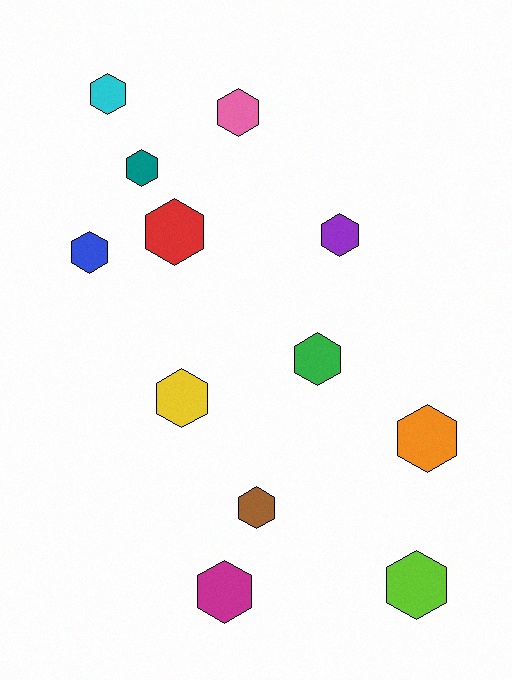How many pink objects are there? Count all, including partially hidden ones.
There is 1 pink object.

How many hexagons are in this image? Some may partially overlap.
There are 12 hexagons.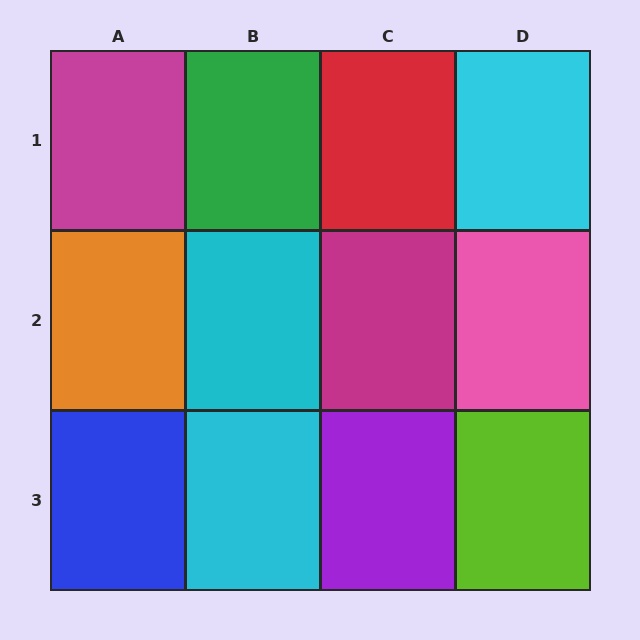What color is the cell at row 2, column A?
Orange.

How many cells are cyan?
3 cells are cyan.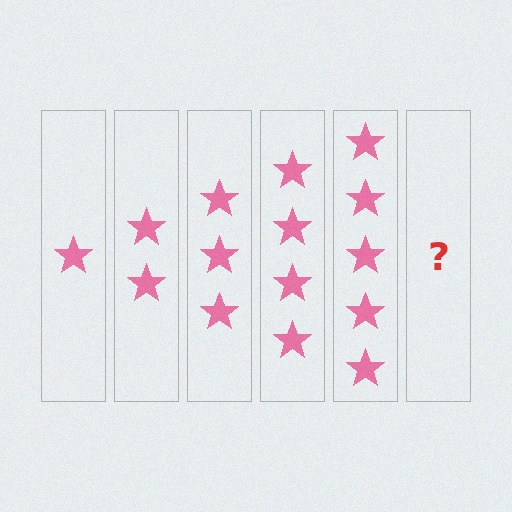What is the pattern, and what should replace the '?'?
The pattern is that each step adds one more star. The '?' should be 6 stars.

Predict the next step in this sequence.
The next step is 6 stars.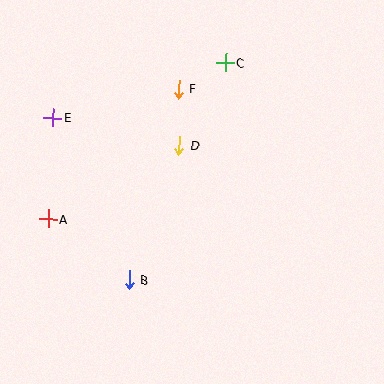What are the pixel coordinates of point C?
Point C is at (225, 63).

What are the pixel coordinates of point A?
Point A is at (48, 219).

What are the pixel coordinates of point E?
Point E is at (53, 118).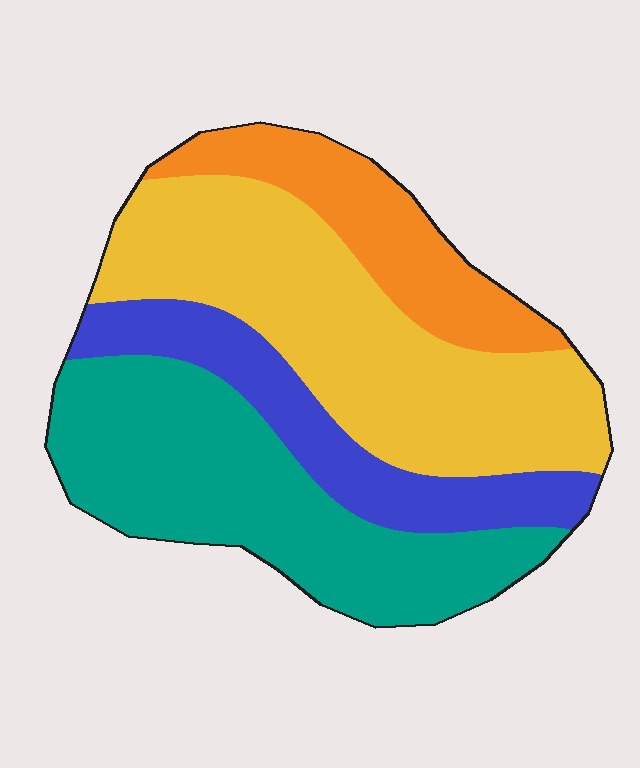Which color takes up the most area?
Yellow, at roughly 35%.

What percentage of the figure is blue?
Blue covers around 15% of the figure.